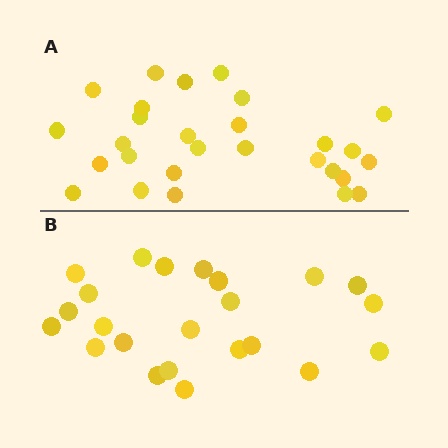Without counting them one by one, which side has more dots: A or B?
Region A (the top region) has more dots.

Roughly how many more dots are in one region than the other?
Region A has about 5 more dots than region B.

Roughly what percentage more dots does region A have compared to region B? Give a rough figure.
About 20% more.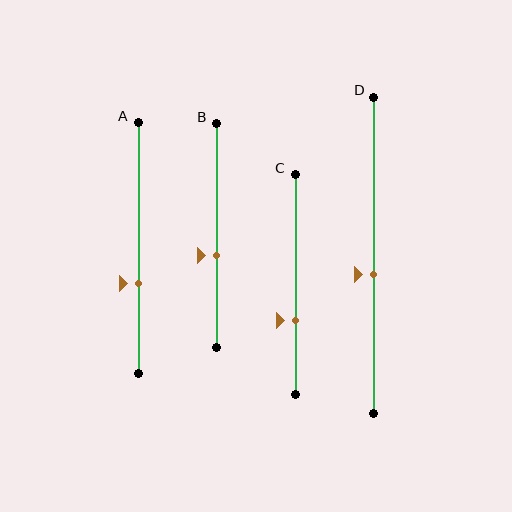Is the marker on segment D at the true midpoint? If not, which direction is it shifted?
No, the marker on segment D is shifted downward by about 6% of the segment length.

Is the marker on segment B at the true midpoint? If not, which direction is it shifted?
No, the marker on segment B is shifted downward by about 9% of the segment length.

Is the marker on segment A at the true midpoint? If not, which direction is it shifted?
No, the marker on segment A is shifted downward by about 14% of the segment length.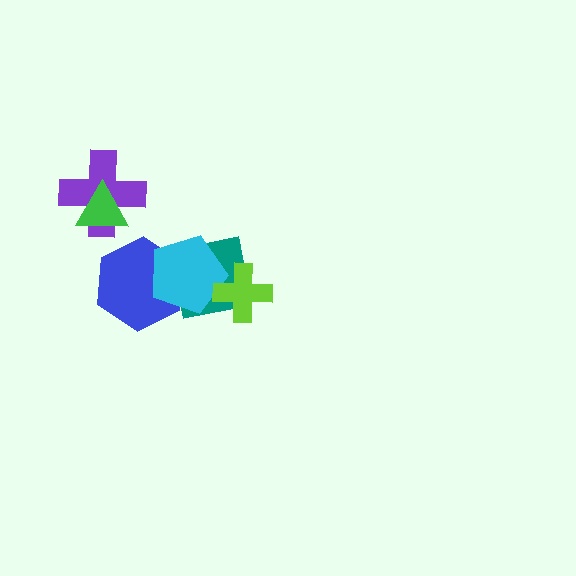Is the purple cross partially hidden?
Yes, it is partially covered by another shape.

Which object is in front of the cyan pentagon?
The lime cross is in front of the cyan pentagon.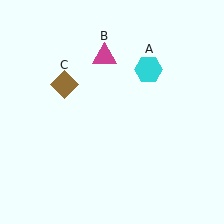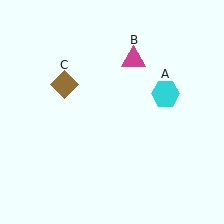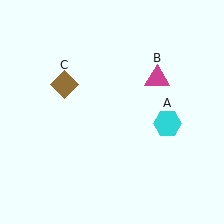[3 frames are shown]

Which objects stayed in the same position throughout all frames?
Brown diamond (object C) remained stationary.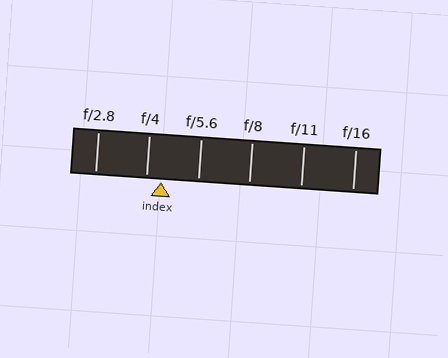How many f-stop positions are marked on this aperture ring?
There are 6 f-stop positions marked.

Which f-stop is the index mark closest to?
The index mark is closest to f/4.